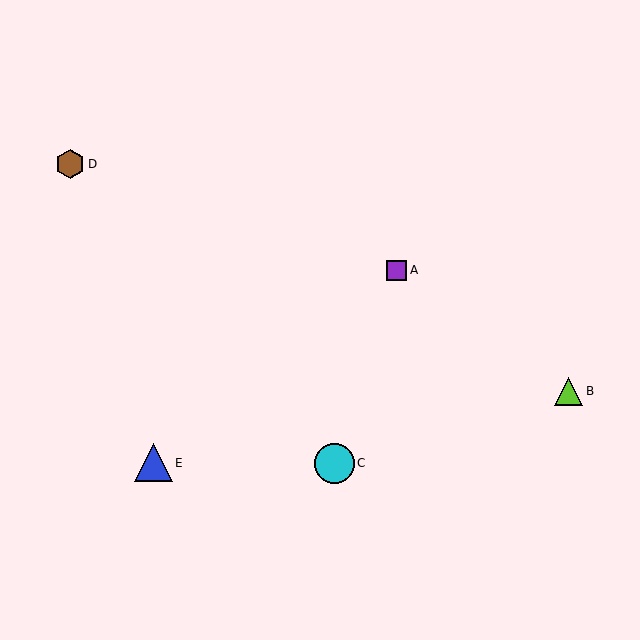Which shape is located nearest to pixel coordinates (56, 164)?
The brown hexagon (labeled D) at (70, 164) is nearest to that location.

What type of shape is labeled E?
Shape E is a blue triangle.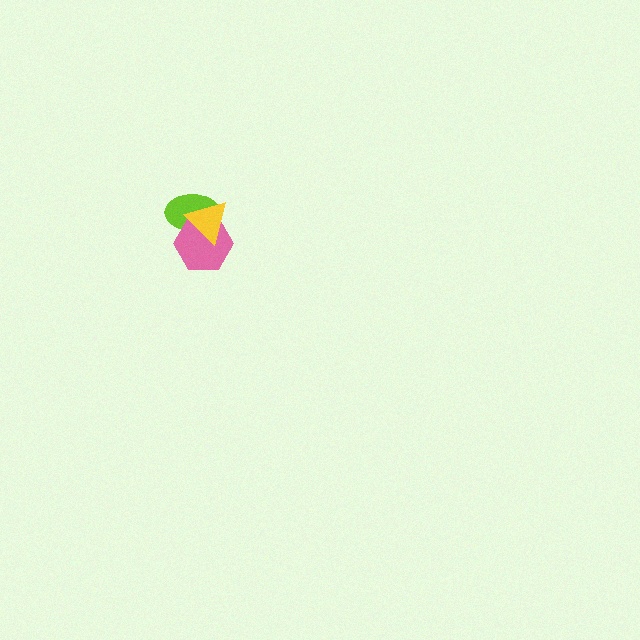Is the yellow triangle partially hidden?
No, no other shape covers it.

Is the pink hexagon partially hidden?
Yes, it is partially covered by another shape.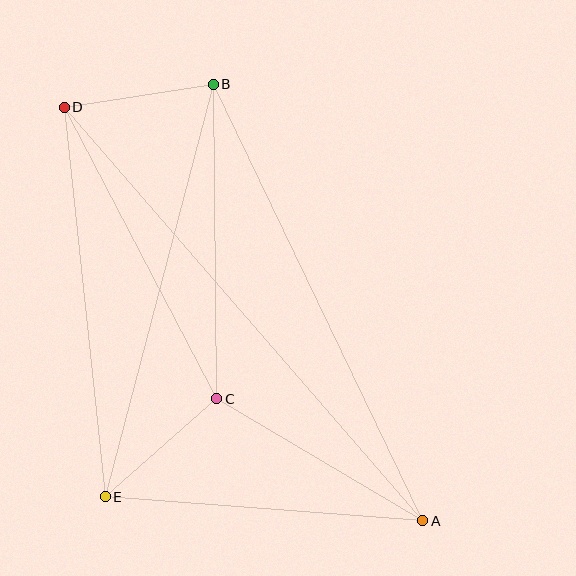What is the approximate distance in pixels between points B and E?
The distance between B and E is approximately 426 pixels.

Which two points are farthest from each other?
Points A and D are farthest from each other.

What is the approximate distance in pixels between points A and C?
The distance between A and C is approximately 239 pixels.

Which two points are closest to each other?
Points C and E are closest to each other.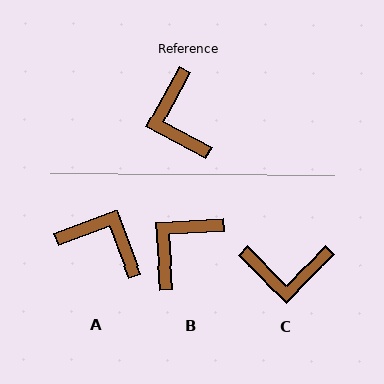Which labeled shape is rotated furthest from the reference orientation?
A, about 131 degrees away.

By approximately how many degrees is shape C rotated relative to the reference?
Approximately 74 degrees counter-clockwise.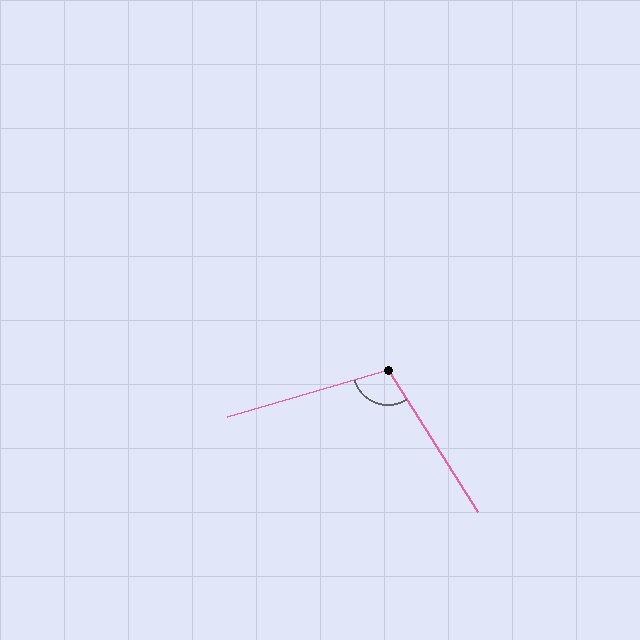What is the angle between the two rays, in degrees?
Approximately 106 degrees.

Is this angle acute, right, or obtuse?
It is obtuse.